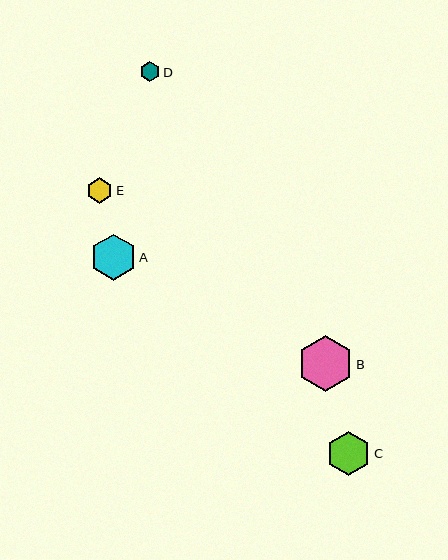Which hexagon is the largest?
Hexagon B is the largest with a size of approximately 56 pixels.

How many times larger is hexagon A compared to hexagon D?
Hexagon A is approximately 2.3 times the size of hexagon D.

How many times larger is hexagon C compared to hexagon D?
Hexagon C is approximately 2.2 times the size of hexagon D.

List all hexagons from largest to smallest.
From largest to smallest: B, A, C, E, D.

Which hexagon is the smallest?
Hexagon D is the smallest with a size of approximately 20 pixels.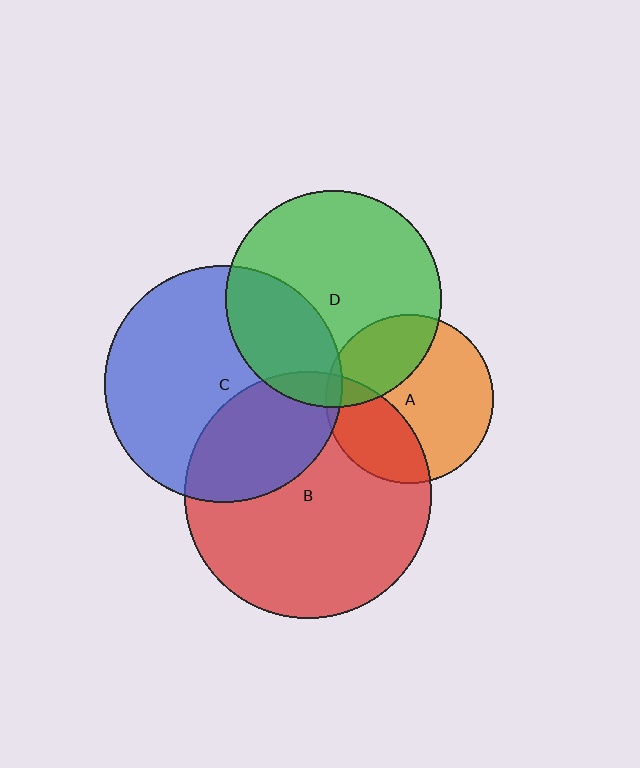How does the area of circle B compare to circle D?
Approximately 1.3 times.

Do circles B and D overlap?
Yes.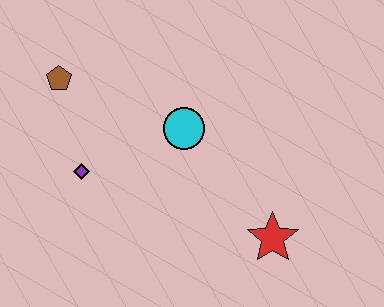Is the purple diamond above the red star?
Yes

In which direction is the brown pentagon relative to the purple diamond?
The brown pentagon is above the purple diamond.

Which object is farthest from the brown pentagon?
The red star is farthest from the brown pentagon.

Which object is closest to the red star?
The cyan circle is closest to the red star.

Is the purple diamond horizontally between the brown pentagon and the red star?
Yes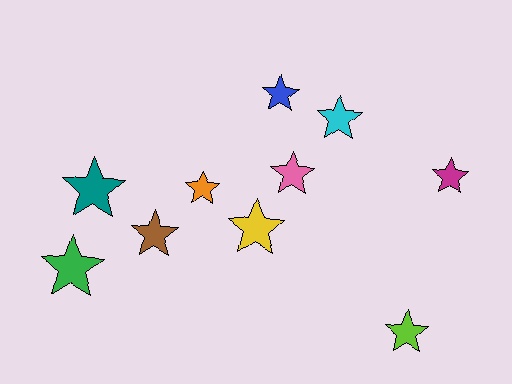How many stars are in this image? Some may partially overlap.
There are 10 stars.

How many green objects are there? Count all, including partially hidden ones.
There is 1 green object.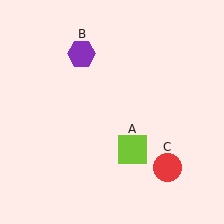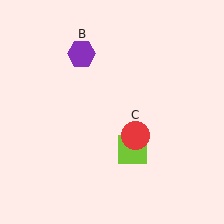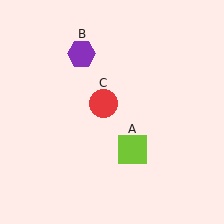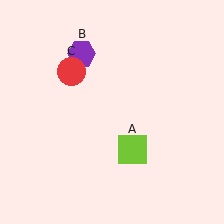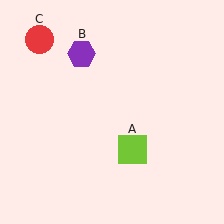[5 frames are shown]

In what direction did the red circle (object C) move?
The red circle (object C) moved up and to the left.